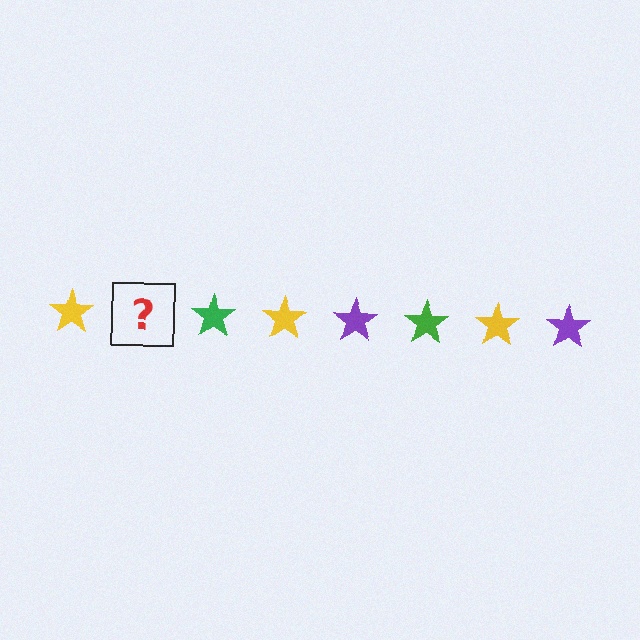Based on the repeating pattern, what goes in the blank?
The blank should be a purple star.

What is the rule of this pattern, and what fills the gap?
The rule is that the pattern cycles through yellow, purple, green stars. The gap should be filled with a purple star.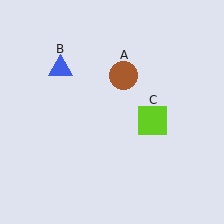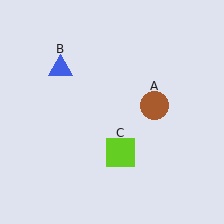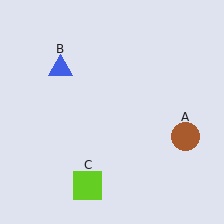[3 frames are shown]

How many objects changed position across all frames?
2 objects changed position: brown circle (object A), lime square (object C).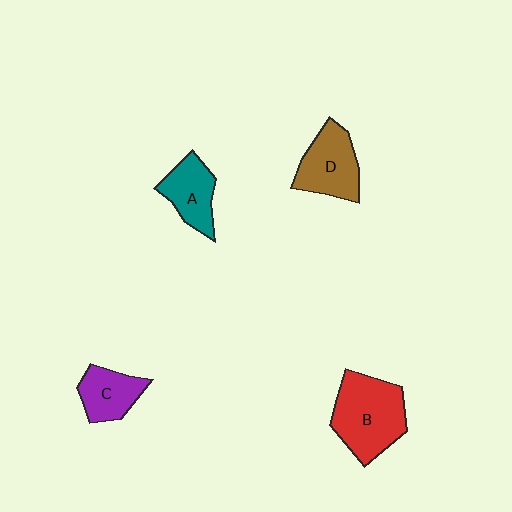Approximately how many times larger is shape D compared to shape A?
Approximately 1.2 times.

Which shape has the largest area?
Shape B (red).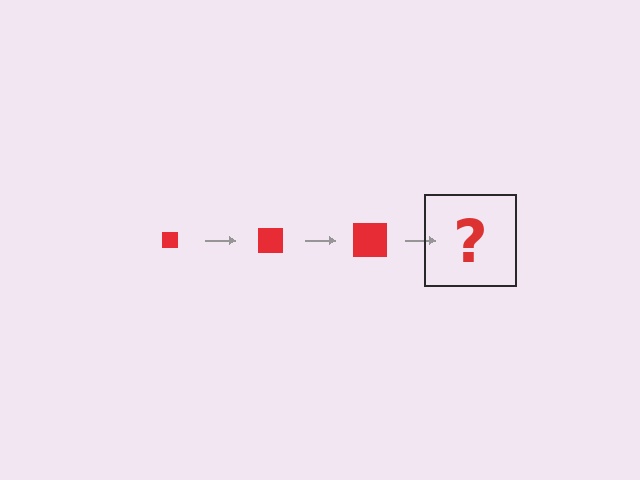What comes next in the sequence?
The next element should be a red square, larger than the previous one.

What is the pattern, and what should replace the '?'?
The pattern is that the square gets progressively larger each step. The '?' should be a red square, larger than the previous one.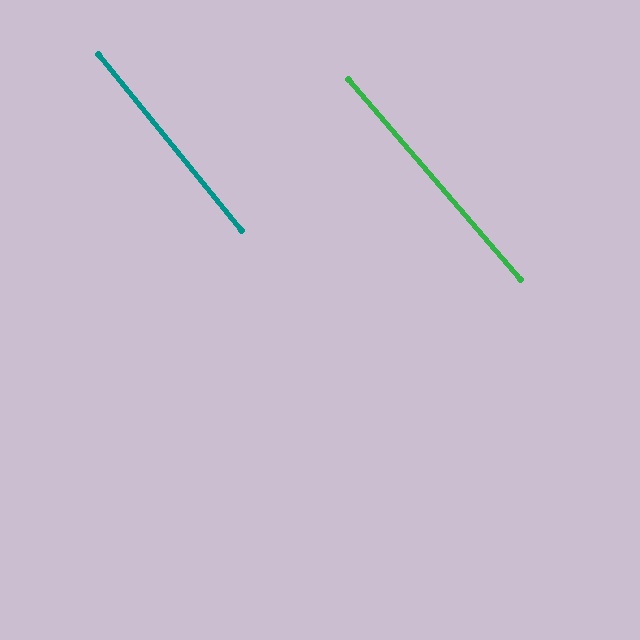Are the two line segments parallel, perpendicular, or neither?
Parallel — their directions differ by only 1.6°.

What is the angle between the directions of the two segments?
Approximately 2 degrees.